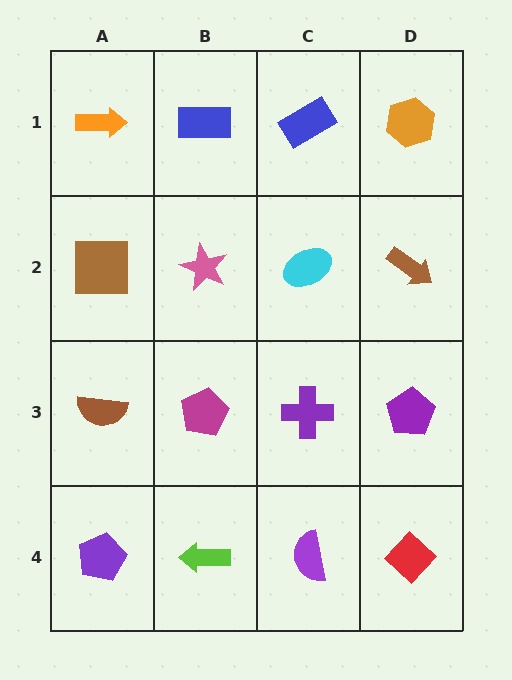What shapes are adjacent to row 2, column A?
An orange arrow (row 1, column A), a brown semicircle (row 3, column A), a pink star (row 2, column B).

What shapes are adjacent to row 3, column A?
A brown square (row 2, column A), a purple pentagon (row 4, column A), a magenta pentagon (row 3, column B).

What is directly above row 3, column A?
A brown square.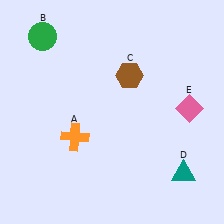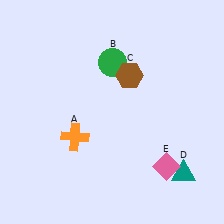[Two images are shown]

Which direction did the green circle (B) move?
The green circle (B) moved right.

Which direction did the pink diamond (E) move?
The pink diamond (E) moved down.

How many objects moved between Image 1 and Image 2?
2 objects moved between the two images.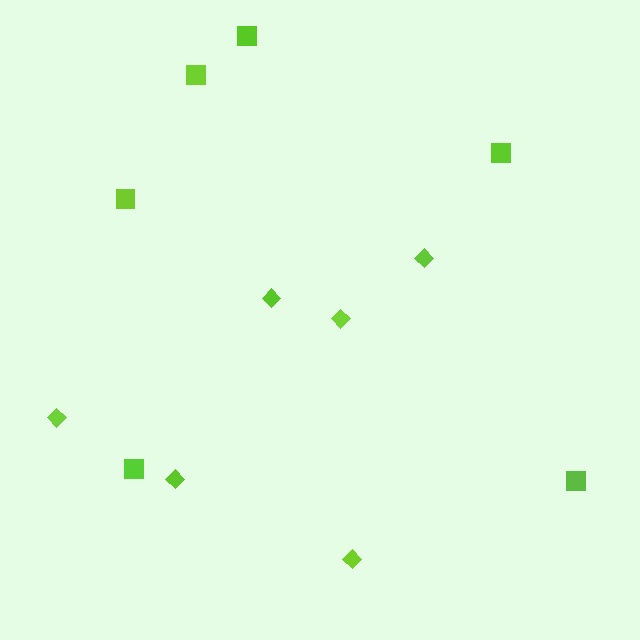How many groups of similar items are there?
There are 2 groups: one group of diamonds (6) and one group of squares (6).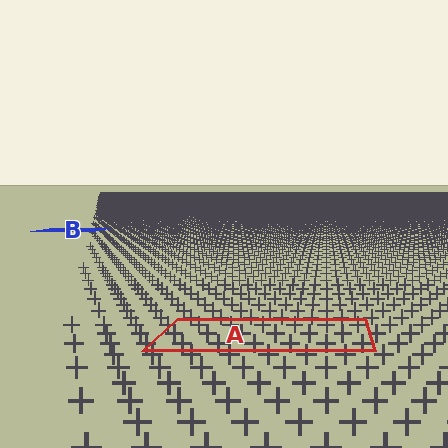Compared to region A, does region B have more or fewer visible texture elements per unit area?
Region B has more texture elements per unit area — they are packed more densely because it is farther away.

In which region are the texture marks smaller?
The texture marks are smaller in region B, because it is farther away.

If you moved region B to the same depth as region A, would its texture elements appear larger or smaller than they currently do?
They would appear larger. At a closer depth, the same texture elements are projected at a bigger on-screen size.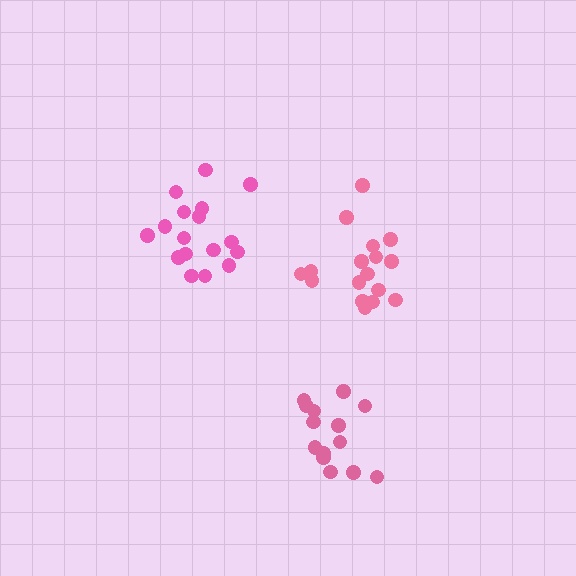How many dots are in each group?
Group 1: 14 dots, Group 2: 17 dots, Group 3: 17 dots (48 total).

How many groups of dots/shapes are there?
There are 3 groups.